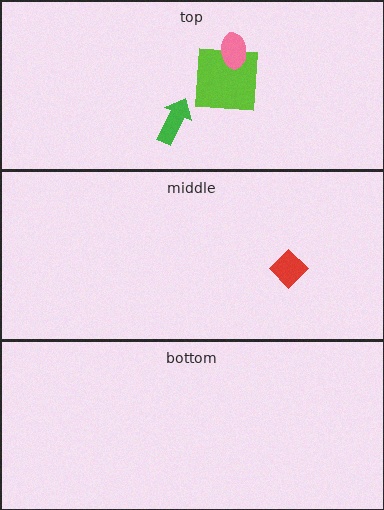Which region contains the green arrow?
The top region.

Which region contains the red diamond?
The middle region.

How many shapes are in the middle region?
1.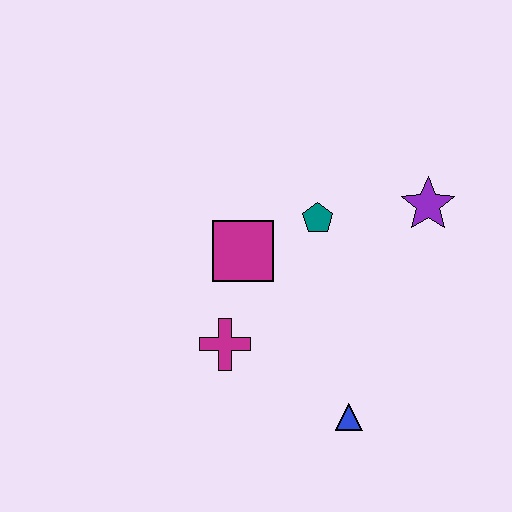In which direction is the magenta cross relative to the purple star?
The magenta cross is to the left of the purple star.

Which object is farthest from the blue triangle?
The purple star is farthest from the blue triangle.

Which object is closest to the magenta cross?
The magenta square is closest to the magenta cross.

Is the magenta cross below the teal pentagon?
Yes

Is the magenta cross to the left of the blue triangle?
Yes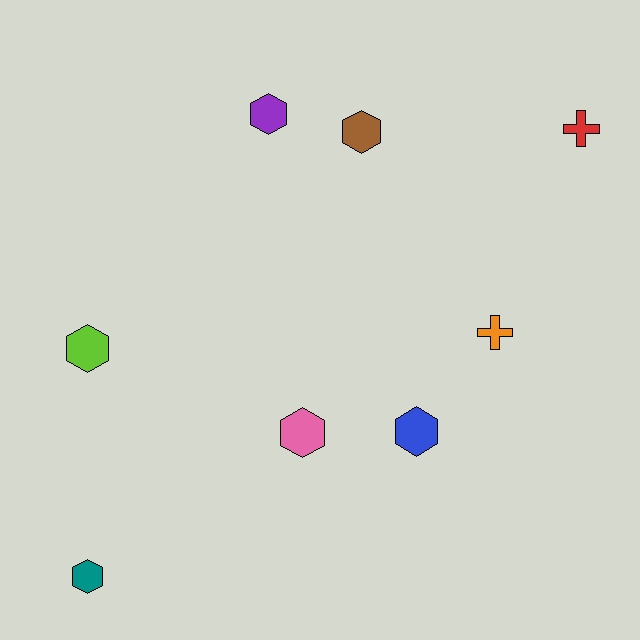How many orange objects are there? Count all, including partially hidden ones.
There is 1 orange object.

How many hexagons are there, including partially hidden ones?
There are 6 hexagons.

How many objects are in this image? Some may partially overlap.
There are 8 objects.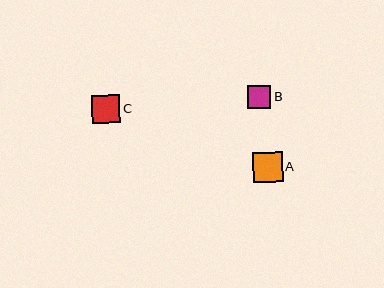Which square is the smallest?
Square B is the smallest with a size of approximately 23 pixels.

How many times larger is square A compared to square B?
Square A is approximately 1.3 times the size of square B.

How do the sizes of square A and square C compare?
Square A and square C are approximately the same size.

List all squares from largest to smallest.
From largest to smallest: A, C, B.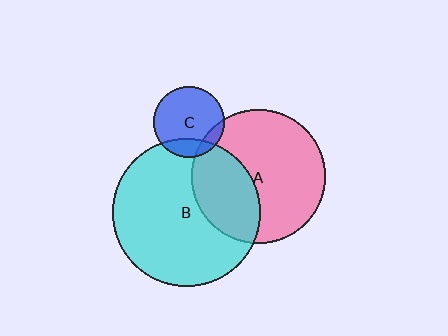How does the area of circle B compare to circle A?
Approximately 1.2 times.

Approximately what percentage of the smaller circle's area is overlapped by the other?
Approximately 20%.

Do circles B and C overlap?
Yes.